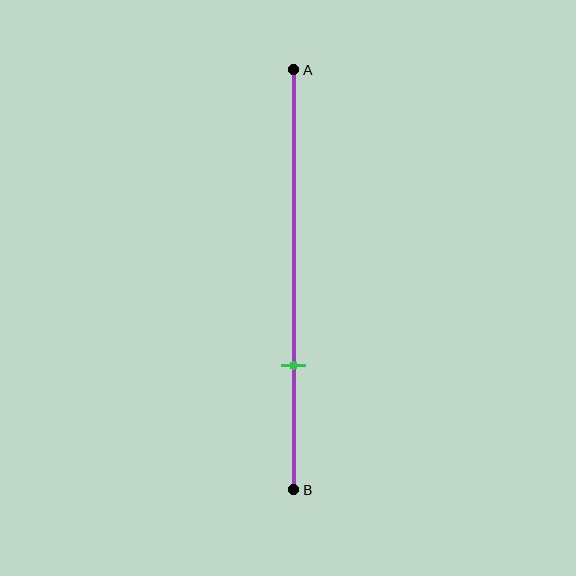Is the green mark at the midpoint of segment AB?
No, the mark is at about 70% from A, not at the 50% midpoint.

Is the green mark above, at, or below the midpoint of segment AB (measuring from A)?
The green mark is below the midpoint of segment AB.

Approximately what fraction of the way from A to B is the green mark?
The green mark is approximately 70% of the way from A to B.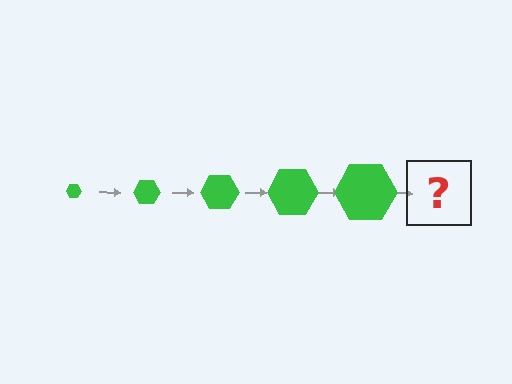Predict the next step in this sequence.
The next step is a green hexagon, larger than the previous one.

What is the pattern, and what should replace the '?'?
The pattern is that the hexagon gets progressively larger each step. The '?' should be a green hexagon, larger than the previous one.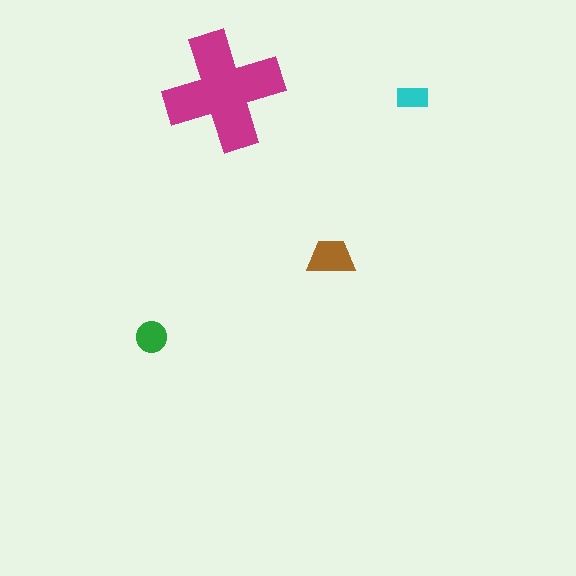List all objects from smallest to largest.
The cyan rectangle, the green circle, the brown trapezoid, the magenta cross.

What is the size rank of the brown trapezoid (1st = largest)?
2nd.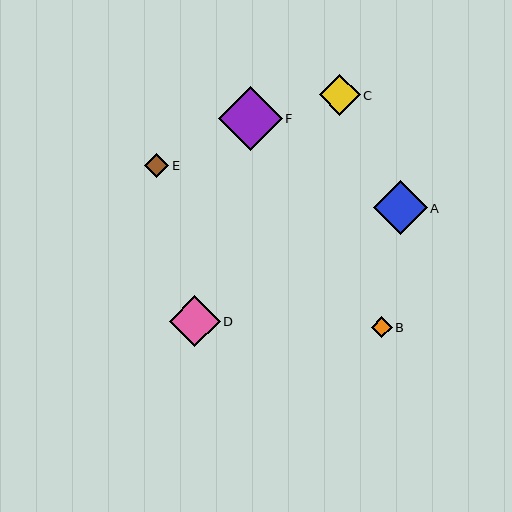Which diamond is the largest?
Diamond F is the largest with a size of approximately 64 pixels.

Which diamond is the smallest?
Diamond B is the smallest with a size of approximately 21 pixels.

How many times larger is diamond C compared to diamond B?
Diamond C is approximately 2.0 times the size of diamond B.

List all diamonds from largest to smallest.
From largest to smallest: F, A, D, C, E, B.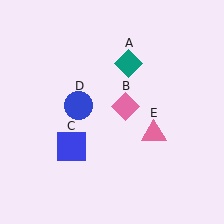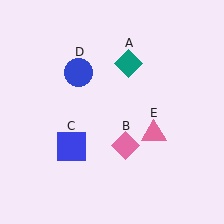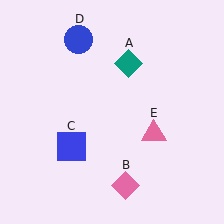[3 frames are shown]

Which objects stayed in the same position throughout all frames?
Teal diamond (object A) and blue square (object C) and pink triangle (object E) remained stationary.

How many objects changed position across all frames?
2 objects changed position: pink diamond (object B), blue circle (object D).